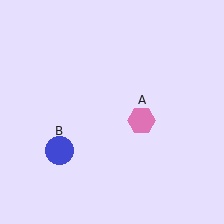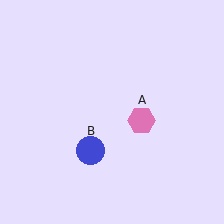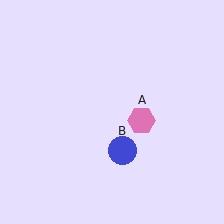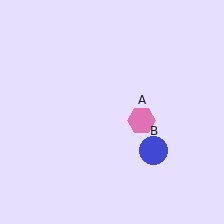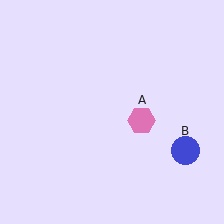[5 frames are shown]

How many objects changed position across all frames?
1 object changed position: blue circle (object B).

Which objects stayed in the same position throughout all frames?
Pink hexagon (object A) remained stationary.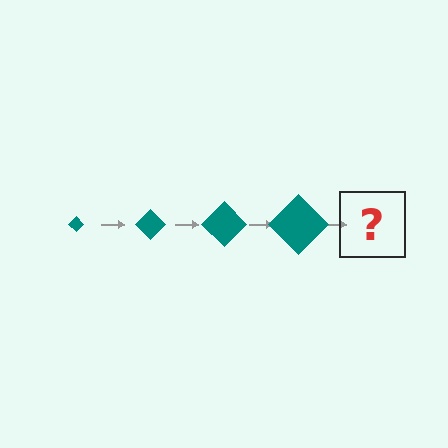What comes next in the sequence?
The next element should be a teal diamond, larger than the previous one.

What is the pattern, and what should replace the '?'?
The pattern is that the diamond gets progressively larger each step. The '?' should be a teal diamond, larger than the previous one.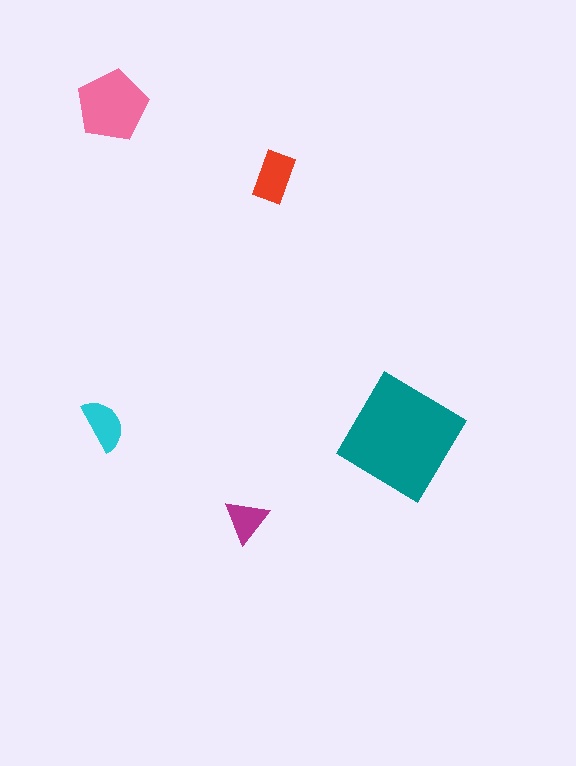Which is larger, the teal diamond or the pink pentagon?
The teal diamond.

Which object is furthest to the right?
The teal diamond is rightmost.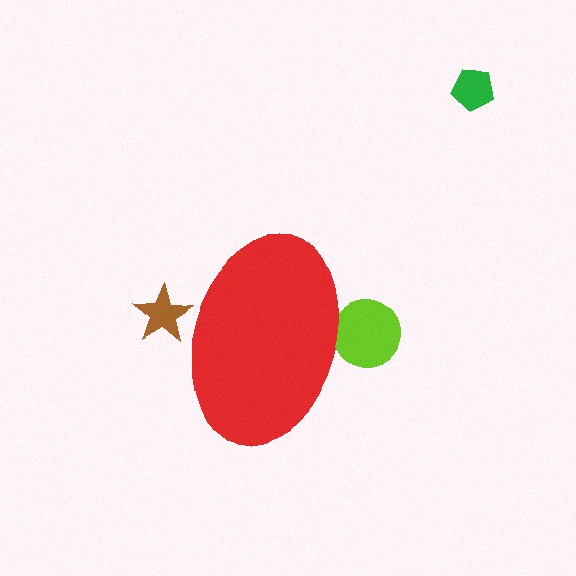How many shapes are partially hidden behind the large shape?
2 shapes are partially hidden.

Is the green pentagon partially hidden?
No, the green pentagon is fully visible.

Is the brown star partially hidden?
Yes, the brown star is partially hidden behind the red ellipse.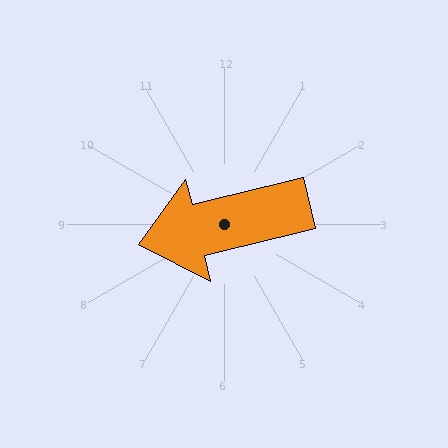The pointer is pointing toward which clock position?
Roughly 9 o'clock.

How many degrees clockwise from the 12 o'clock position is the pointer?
Approximately 256 degrees.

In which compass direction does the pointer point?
West.